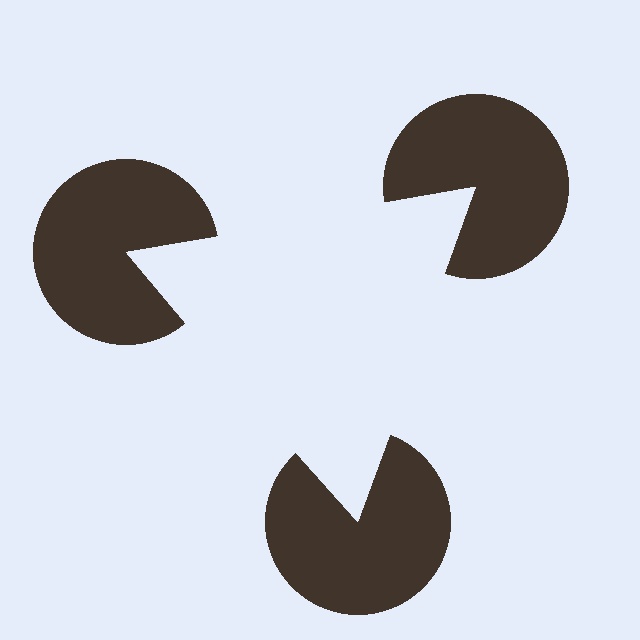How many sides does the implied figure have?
3 sides.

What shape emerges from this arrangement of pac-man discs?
An illusory triangle — its edges are inferred from the aligned wedge cuts in the pac-man discs, not physically drawn.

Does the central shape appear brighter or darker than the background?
It typically appears slightly brighter than the background, even though no actual brightness change is drawn.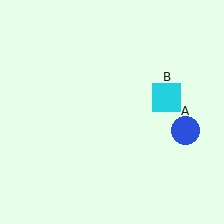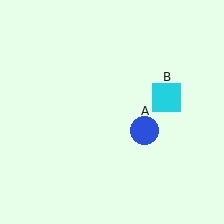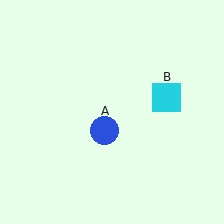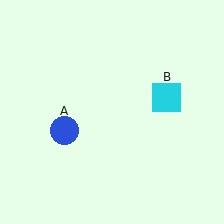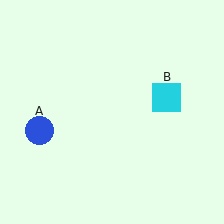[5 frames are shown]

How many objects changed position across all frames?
1 object changed position: blue circle (object A).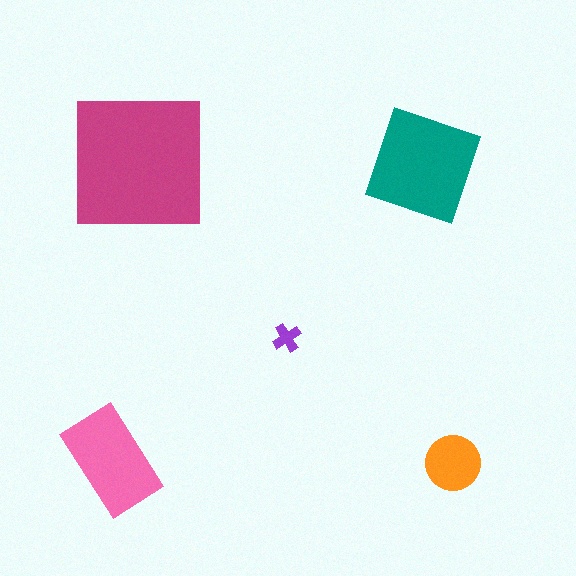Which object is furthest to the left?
The pink rectangle is leftmost.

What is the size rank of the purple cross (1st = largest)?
5th.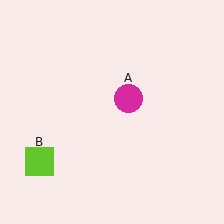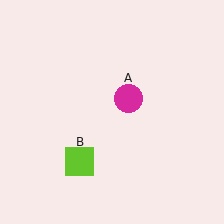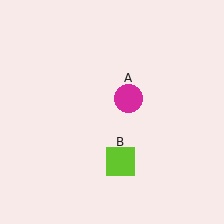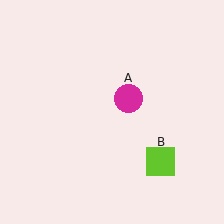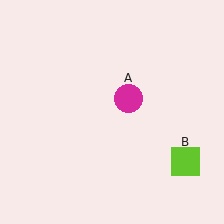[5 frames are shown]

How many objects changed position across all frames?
1 object changed position: lime square (object B).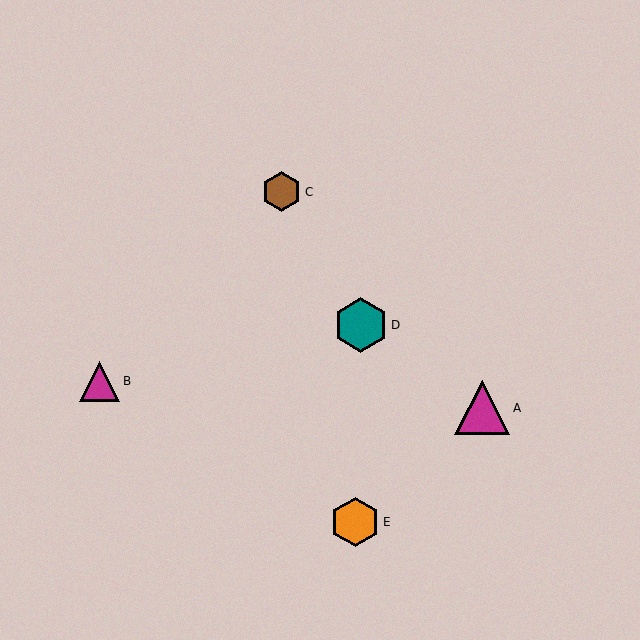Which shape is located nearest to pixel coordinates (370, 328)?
The teal hexagon (labeled D) at (361, 325) is nearest to that location.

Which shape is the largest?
The magenta triangle (labeled A) is the largest.